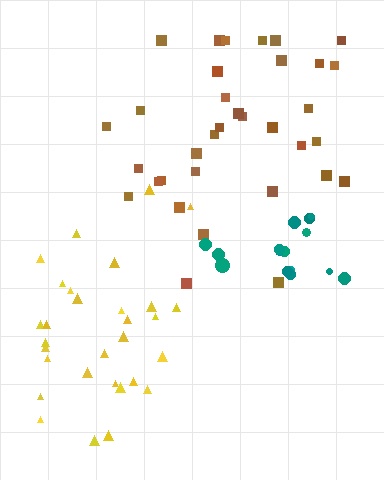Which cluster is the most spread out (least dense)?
Brown.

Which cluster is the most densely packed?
Teal.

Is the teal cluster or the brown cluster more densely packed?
Teal.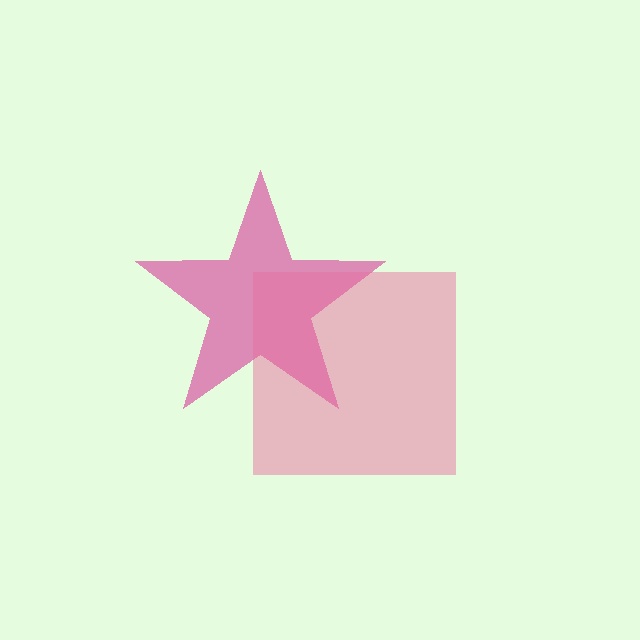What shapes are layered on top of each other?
The layered shapes are: a magenta star, a pink square.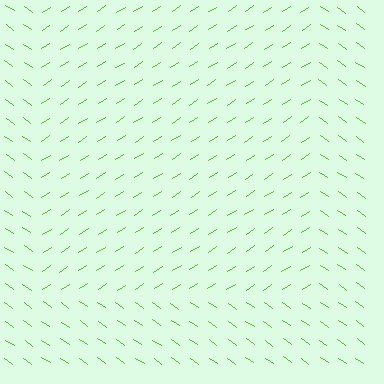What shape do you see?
I see a rectangle.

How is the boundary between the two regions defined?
The boundary is defined purely by a change in line orientation (approximately 68 degrees difference). All lines are the same color and thickness.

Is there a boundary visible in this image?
Yes, there is a texture boundary formed by a change in line orientation.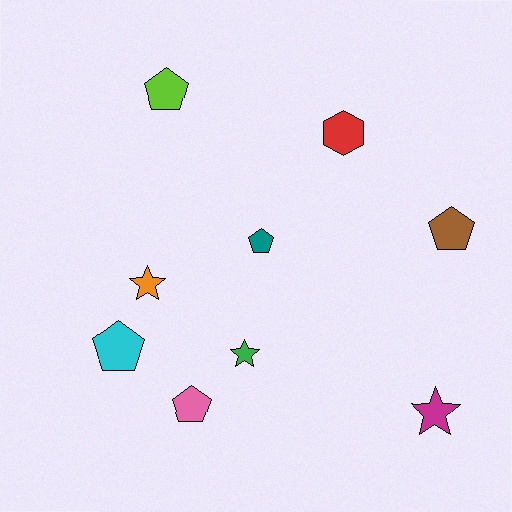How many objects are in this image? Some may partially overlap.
There are 9 objects.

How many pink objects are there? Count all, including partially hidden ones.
There is 1 pink object.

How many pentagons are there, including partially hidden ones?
There are 5 pentagons.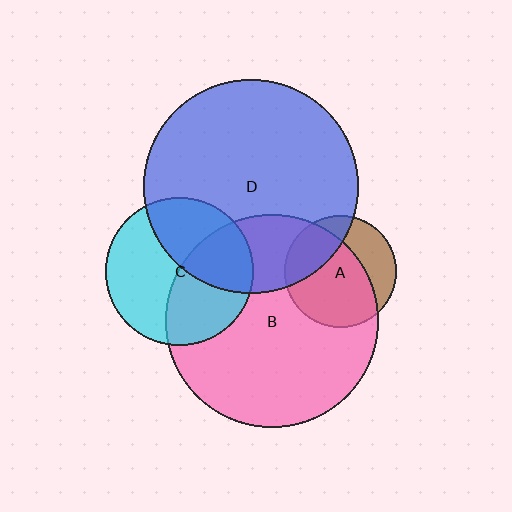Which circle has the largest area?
Circle D (blue).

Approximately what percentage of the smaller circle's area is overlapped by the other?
Approximately 70%.